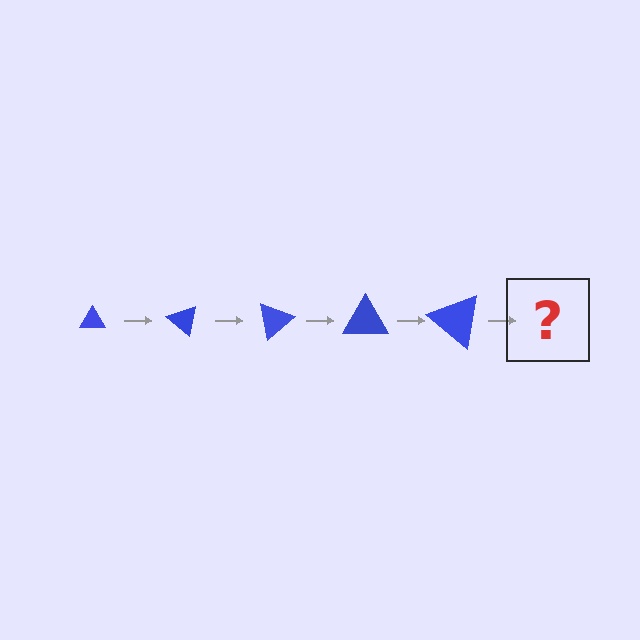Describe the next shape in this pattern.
It should be a triangle, larger than the previous one and rotated 200 degrees from the start.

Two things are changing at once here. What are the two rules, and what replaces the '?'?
The two rules are that the triangle grows larger each step and it rotates 40 degrees each step. The '?' should be a triangle, larger than the previous one and rotated 200 degrees from the start.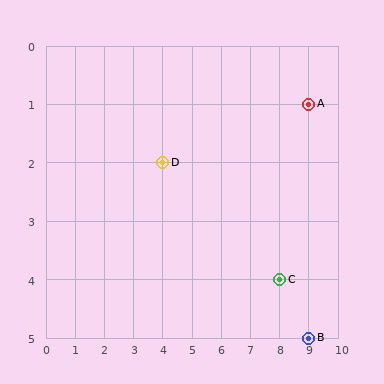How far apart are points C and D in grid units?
Points C and D are 4 columns and 2 rows apart (about 4.5 grid units diagonally).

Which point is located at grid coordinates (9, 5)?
Point B is at (9, 5).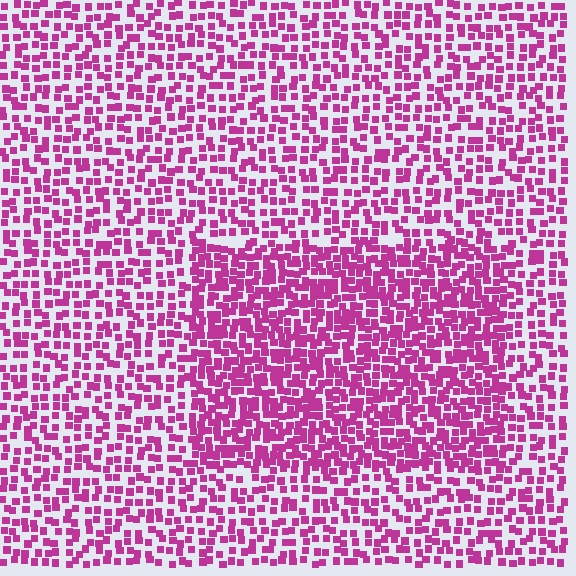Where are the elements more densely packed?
The elements are more densely packed inside the rectangle boundary.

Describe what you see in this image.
The image contains small magenta elements arranged at two different densities. A rectangle-shaped region is visible where the elements are more densely packed than the surrounding area.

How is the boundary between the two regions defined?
The boundary is defined by a change in element density (approximately 1.7x ratio). All elements are the same color, size, and shape.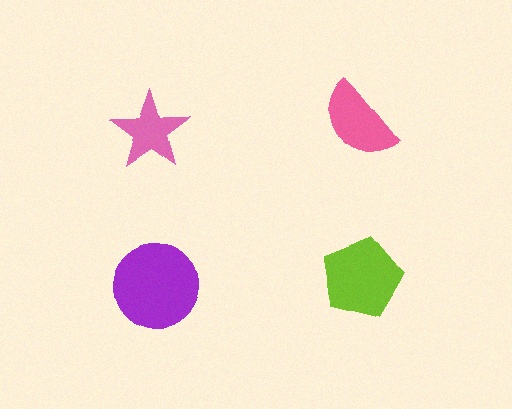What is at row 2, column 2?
A lime pentagon.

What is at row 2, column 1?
A purple circle.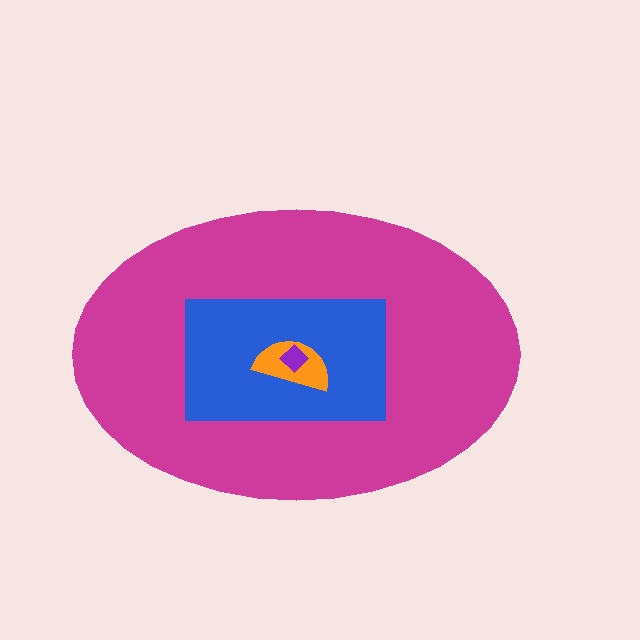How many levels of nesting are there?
4.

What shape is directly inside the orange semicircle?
The purple diamond.